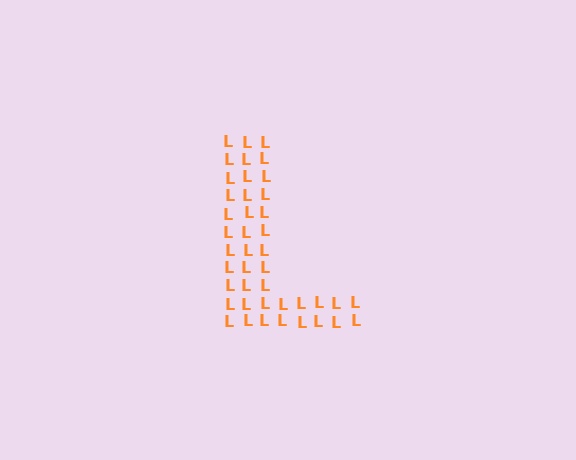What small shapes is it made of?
It is made of small letter L's.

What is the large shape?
The large shape is the letter L.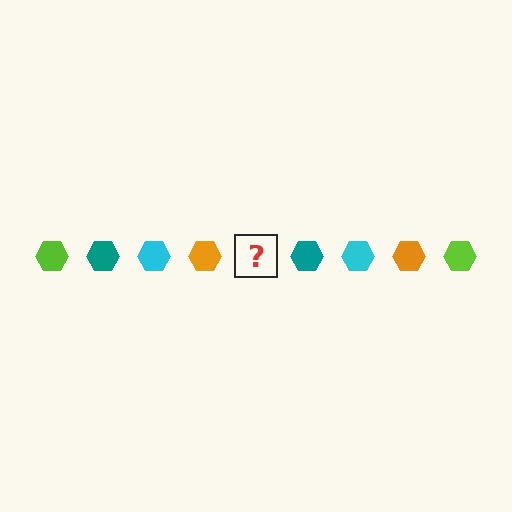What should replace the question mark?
The question mark should be replaced with a lime hexagon.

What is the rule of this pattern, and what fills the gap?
The rule is that the pattern cycles through lime, teal, cyan, orange hexagons. The gap should be filled with a lime hexagon.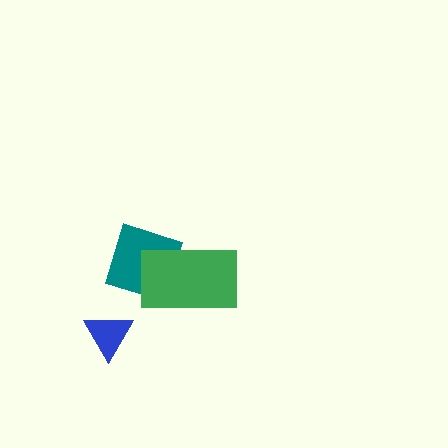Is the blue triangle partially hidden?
No, no other shape covers it.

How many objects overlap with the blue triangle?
0 objects overlap with the blue triangle.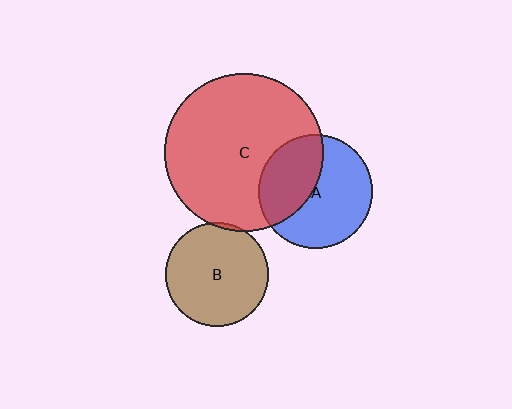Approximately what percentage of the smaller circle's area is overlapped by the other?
Approximately 5%.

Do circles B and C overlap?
Yes.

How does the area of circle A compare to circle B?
Approximately 1.2 times.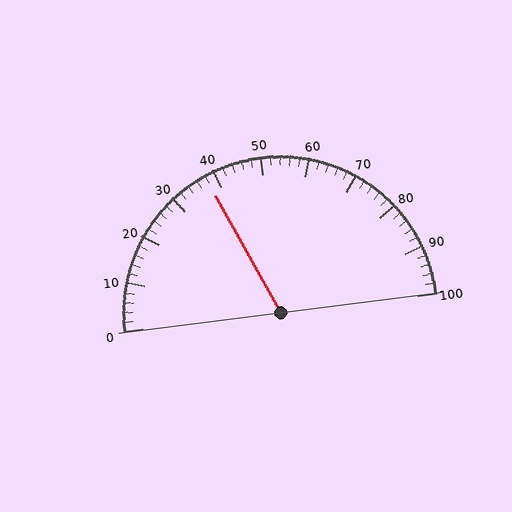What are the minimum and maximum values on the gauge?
The gauge ranges from 0 to 100.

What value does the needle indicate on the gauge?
The needle indicates approximately 38.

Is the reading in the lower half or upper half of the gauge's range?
The reading is in the lower half of the range (0 to 100).